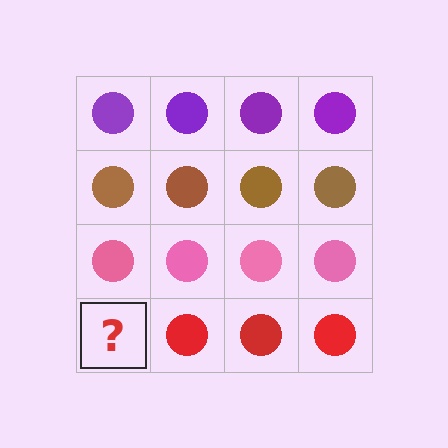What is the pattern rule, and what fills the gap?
The rule is that each row has a consistent color. The gap should be filled with a red circle.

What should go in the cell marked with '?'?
The missing cell should contain a red circle.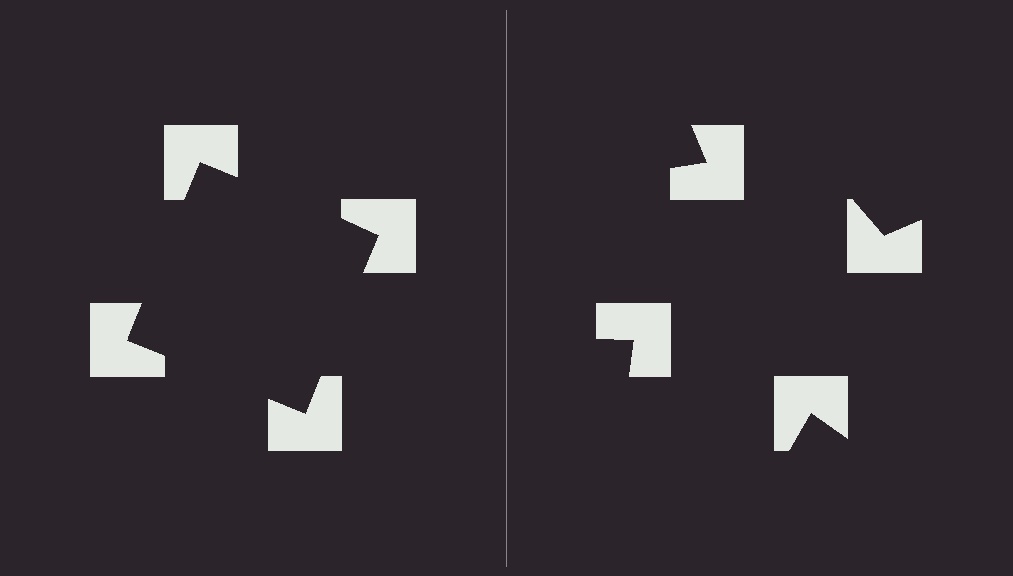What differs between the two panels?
The notched squares are positioned identically on both sides; only the wedge orientations differ. On the left they align to a square; on the right they are misaligned.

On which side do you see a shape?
An illusory square appears on the left side. On the right side the wedge cuts are rotated, so no coherent shape forms.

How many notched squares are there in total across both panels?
8 — 4 on each side.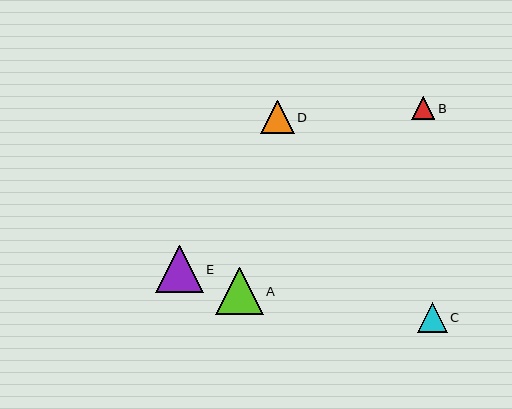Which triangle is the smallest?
Triangle B is the smallest with a size of approximately 23 pixels.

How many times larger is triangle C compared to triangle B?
Triangle C is approximately 1.3 times the size of triangle B.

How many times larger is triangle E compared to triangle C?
Triangle E is approximately 1.6 times the size of triangle C.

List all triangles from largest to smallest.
From largest to smallest: E, A, D, C, B.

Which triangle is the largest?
Triangle E is the largest with a size of approximately 48 pixels.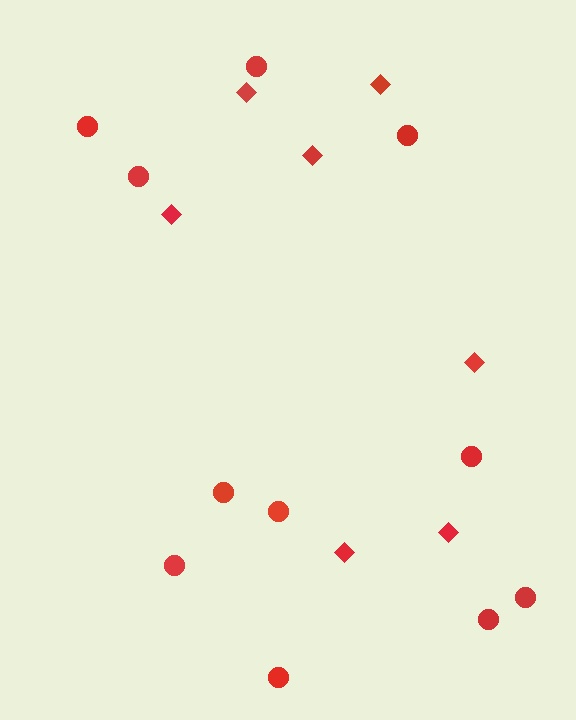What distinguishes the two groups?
There are 2 groups: one group of circles (11) and one group of diamonds (7).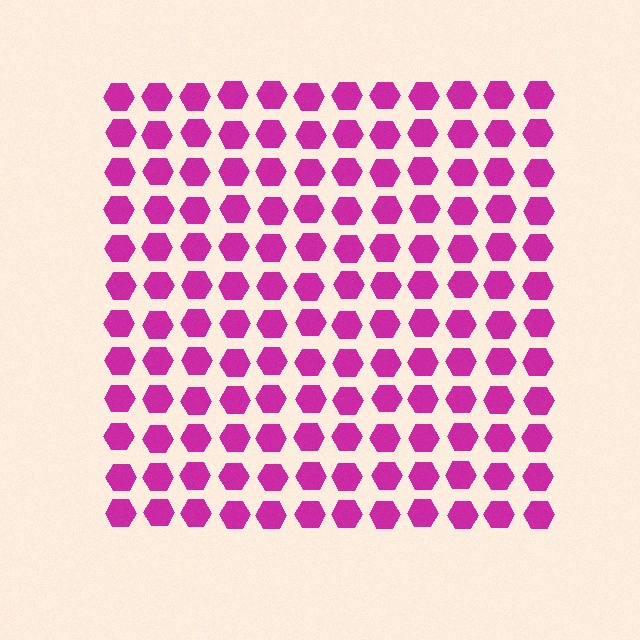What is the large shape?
The large shape is a square.